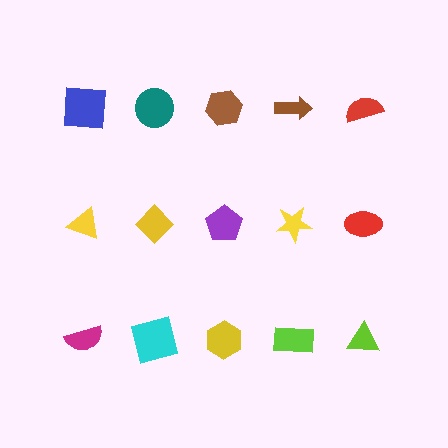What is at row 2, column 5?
A red ellipse.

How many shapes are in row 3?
5 shapes.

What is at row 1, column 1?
A blue square.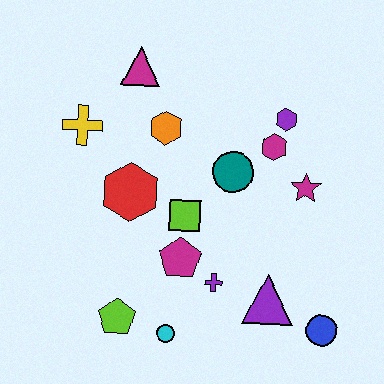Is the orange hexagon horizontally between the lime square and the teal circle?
No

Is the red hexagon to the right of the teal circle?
No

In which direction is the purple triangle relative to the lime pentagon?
The purple triangle is to the right of the lime pentagon.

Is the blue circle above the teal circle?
No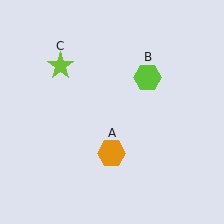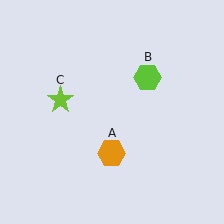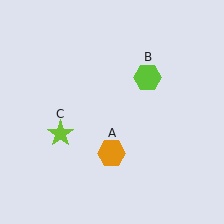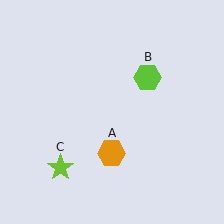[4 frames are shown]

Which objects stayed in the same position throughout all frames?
Orange hexagon (object A) and lime hexagon (object B) remained stationary.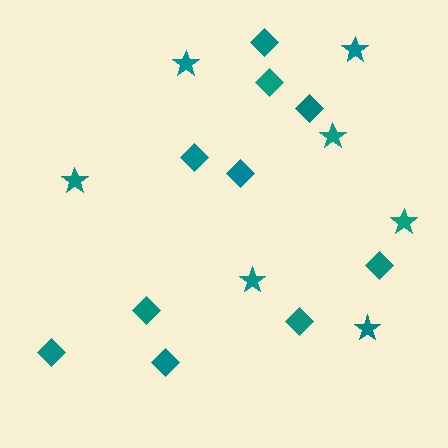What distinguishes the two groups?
There are 2 groups: one group of diamonds (10) and one group of stars (7).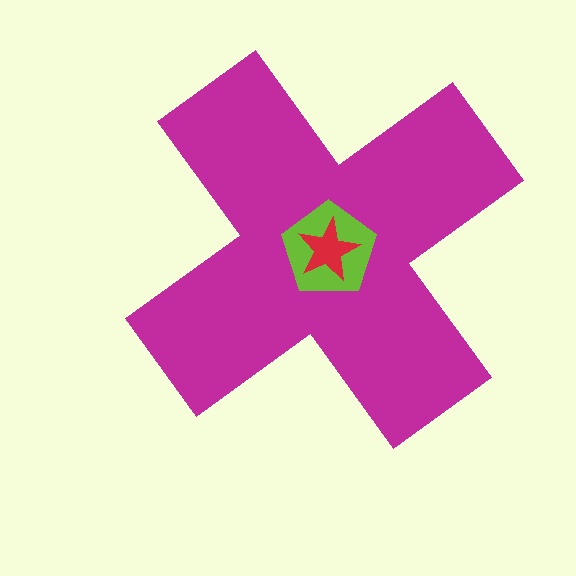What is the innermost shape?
The red star.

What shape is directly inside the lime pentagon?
The red star.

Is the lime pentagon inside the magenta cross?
Yes.